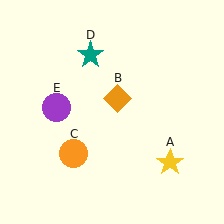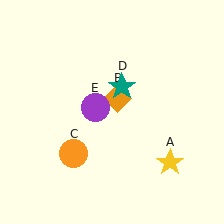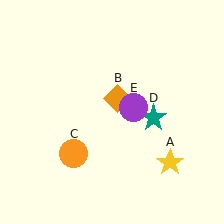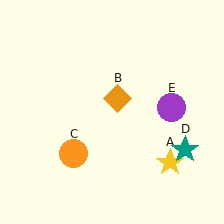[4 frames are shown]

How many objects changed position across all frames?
2 objects changed position: teal star (object D), purple circle (object E).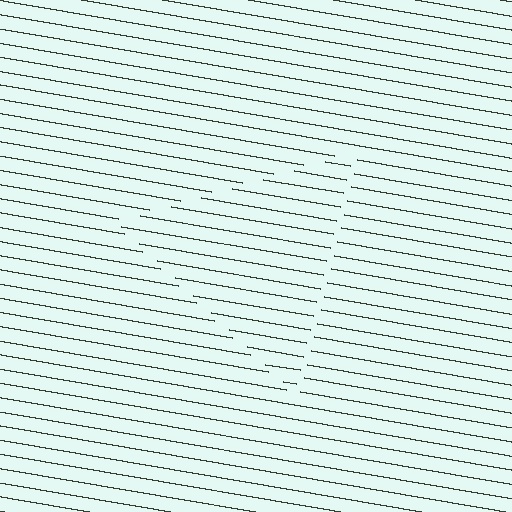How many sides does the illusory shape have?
3 sides — the line-ends trace a triangle.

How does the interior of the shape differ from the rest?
The interior of the shape contains the same grating, shifted by half a period — the contour is defined by the phase discontinuity where line-ends from the inner and outer gratings abut.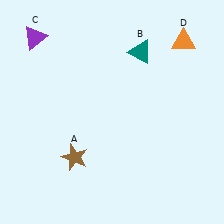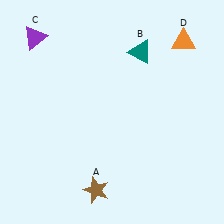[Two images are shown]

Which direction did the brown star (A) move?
The brown star (A) moved down.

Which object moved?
The brown star (A) moved down.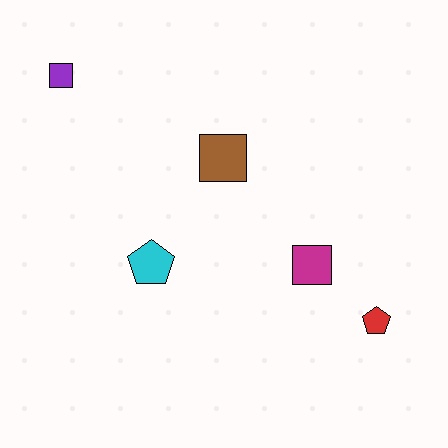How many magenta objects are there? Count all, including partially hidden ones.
There is 1 magenta object.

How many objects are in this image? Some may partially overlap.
There are 5 objects.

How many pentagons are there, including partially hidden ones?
There are 2 pentagons.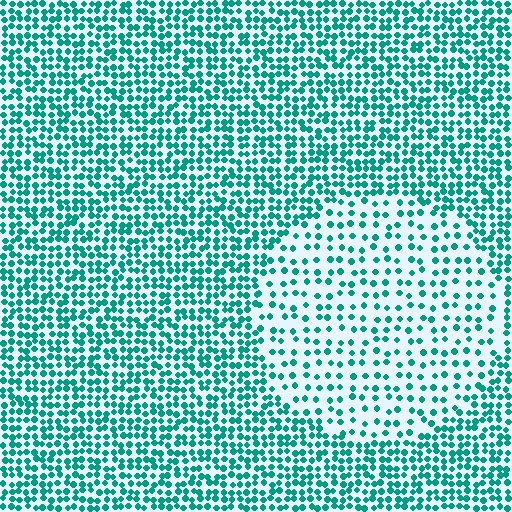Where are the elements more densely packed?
The elements are more densely packed outside the circle boundary.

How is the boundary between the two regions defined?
The boundary is defined by a change in element density (approximately 2.2x ratio). All elements are the same color, size, and shape.